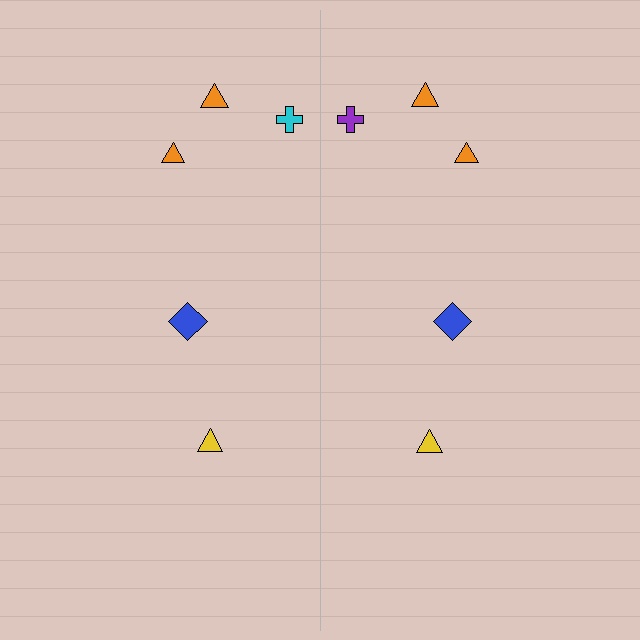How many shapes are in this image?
There are 10 shapes in this image.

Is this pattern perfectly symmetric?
No, the pattern is not perfectly symmetric. The purple cross on the right side breaks the symmetry — its mirror counterpart is cyan.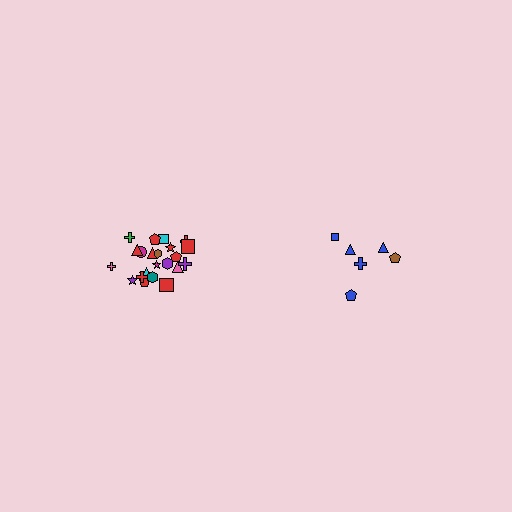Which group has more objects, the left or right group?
The left group.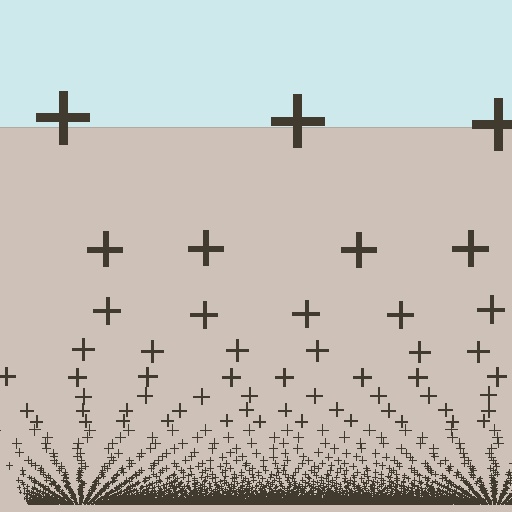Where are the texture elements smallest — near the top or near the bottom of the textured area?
Near the bottom.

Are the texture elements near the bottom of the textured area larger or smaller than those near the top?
Smaller. The gradient is inverted — elements near the bottom are smaller and denser.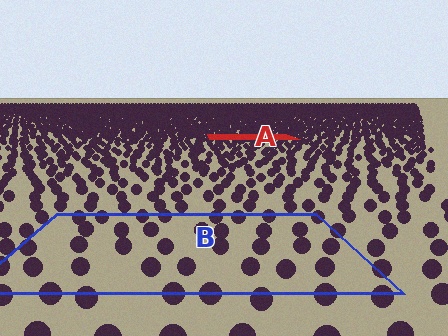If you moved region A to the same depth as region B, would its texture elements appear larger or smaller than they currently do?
They would appear larger. At a closer depth, the same texture elements are projected at a bigger on-screen size.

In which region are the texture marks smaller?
The texture marks are smaller in region A, because it is farther away.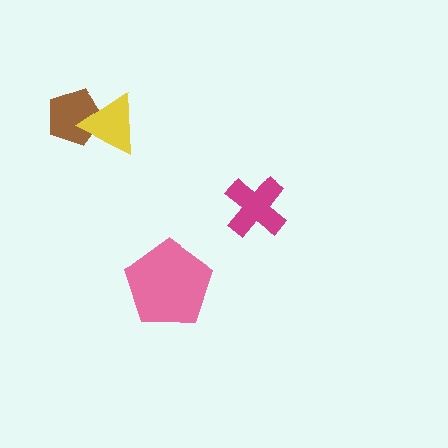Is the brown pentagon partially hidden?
Yes, it is partially covered by another shape.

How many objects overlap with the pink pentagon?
0 objects overlap with the pink pentagon.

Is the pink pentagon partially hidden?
No, no other shape covers it.